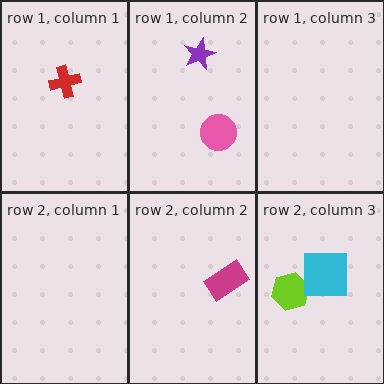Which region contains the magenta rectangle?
The row 2, column 2 region.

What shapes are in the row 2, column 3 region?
The lime hexagon, the cyan square.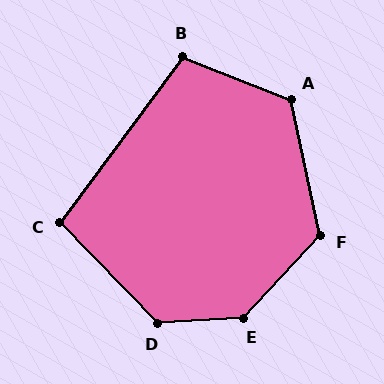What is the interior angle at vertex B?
Approximately 105 degrees (obtuse).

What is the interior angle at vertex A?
Approximately 124 degrees (obtuse).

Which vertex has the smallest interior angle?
C, at approximately 99 degrees.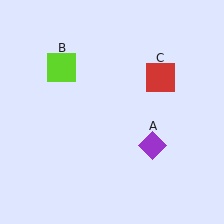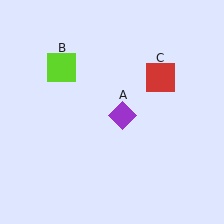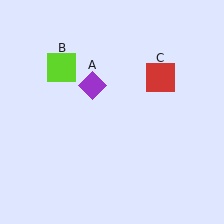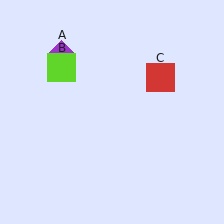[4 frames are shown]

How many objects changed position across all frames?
1 object changed position: purple diamond (object A).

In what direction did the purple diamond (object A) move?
The purple diamond (object A) moved up and to the left.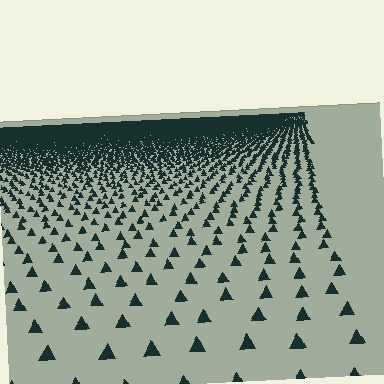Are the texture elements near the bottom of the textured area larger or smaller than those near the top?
Larger. Near the bottom, elements are closer to the viewer and appear at a bigger on-screen size.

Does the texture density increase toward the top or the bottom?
Density increases toward the top.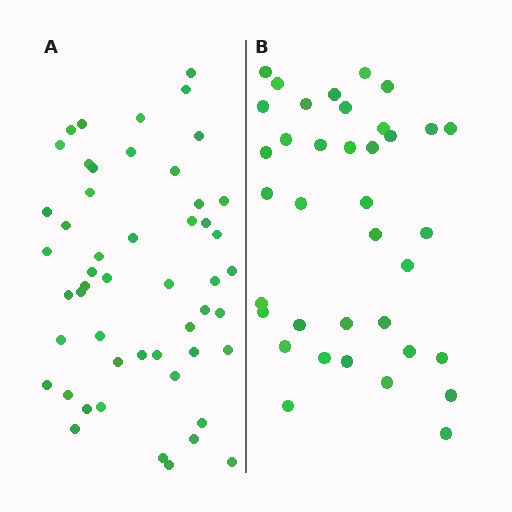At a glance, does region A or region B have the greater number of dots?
Region A (the left region) has more dots.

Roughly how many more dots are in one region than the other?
Region A has approximately 15 more dots than region B.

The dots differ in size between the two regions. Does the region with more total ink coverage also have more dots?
No. Region B has more total ink coverage because its dots are larger, but region A actually contains more individual dots. Total area can be misleading — the number of items is what matters here.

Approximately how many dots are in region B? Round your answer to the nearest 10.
About 40 dots. (The exact count is 37, which rounds to 40.)